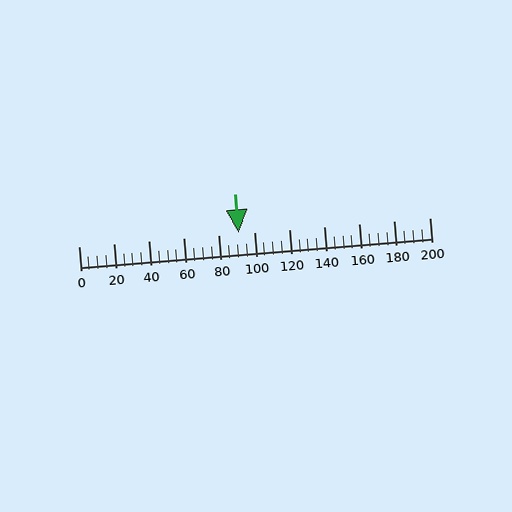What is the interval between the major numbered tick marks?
The major tick marks are spaced 20 units apart.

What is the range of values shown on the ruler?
The ruler shows values from 0 to 200.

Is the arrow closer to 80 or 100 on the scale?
The arrow is closer to 100.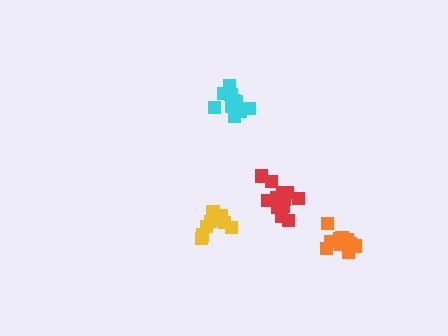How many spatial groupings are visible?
There are 4 spatial groupings.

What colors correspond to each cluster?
The clusters are colored: red, cyan, orange, yellow.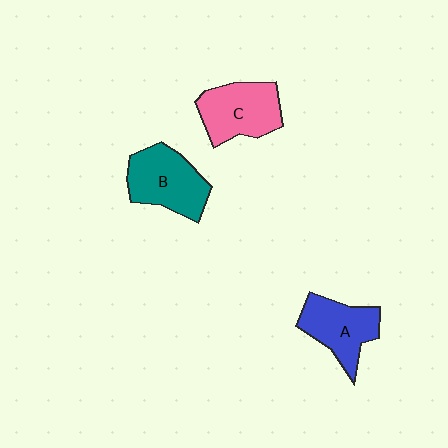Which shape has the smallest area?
Shape A (blue).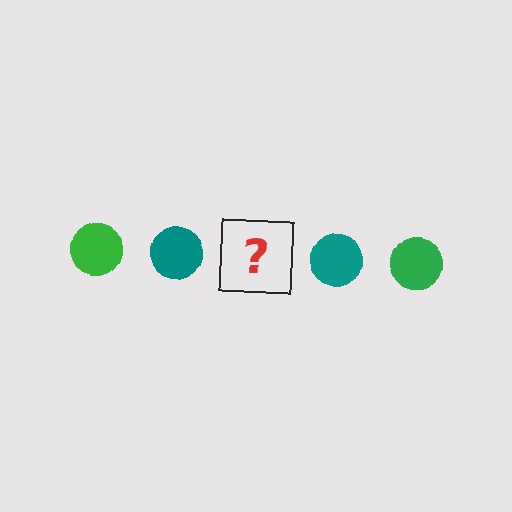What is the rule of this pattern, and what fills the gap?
The rule is that the pattern cycles through green, teal circles. The gap should be filled with a green circle.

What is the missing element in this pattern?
The missing element is a green circle.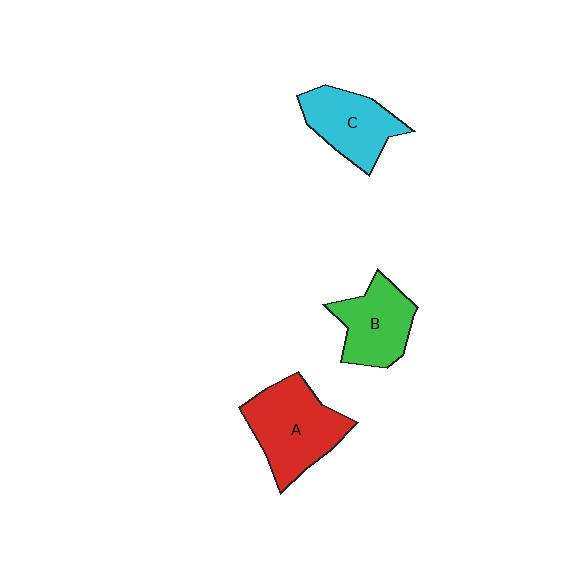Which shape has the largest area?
Shape A (red).